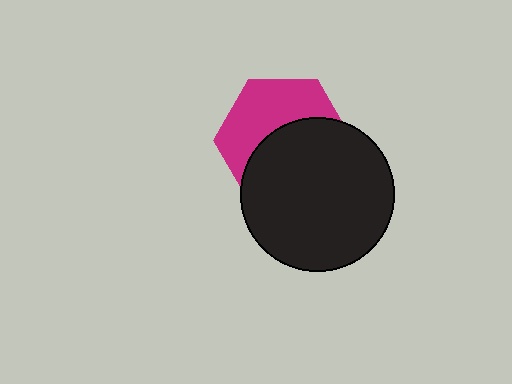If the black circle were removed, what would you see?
You would see the complete magenta hexagon.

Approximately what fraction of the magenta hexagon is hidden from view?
Roughly 54% of the magenta hexagon is hidden behind the black circle.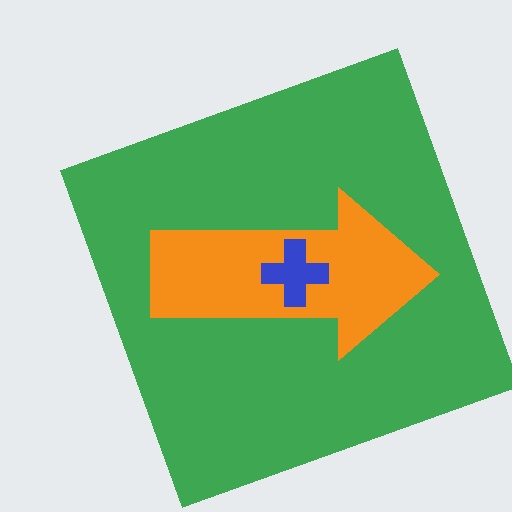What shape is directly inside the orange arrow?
The blue cross.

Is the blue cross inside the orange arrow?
Yes.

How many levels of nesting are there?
3.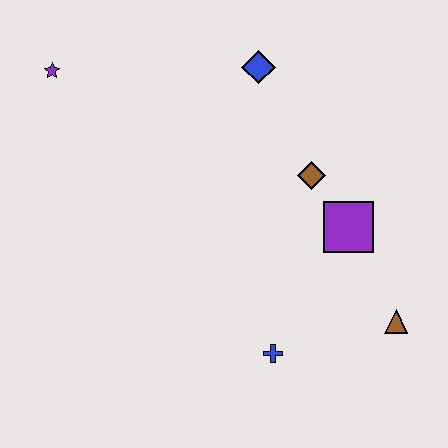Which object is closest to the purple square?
The brown diamond is closest to the purple square.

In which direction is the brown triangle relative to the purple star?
The brown triangle is to the right of the purple star.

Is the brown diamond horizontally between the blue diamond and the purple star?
No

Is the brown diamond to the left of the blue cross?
No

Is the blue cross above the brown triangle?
No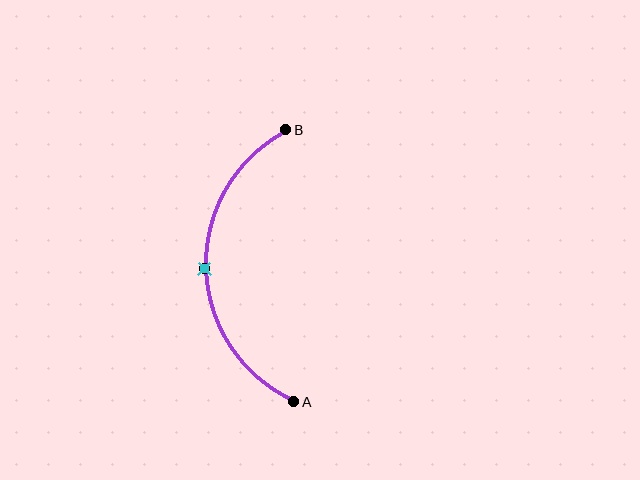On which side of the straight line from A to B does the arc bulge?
The arc bulges to the left of the straight line connecting A and B.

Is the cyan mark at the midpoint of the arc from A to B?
Yes. The cyan mark lies on the arc at equal arc-length from both A and B — it is the arc midpoint.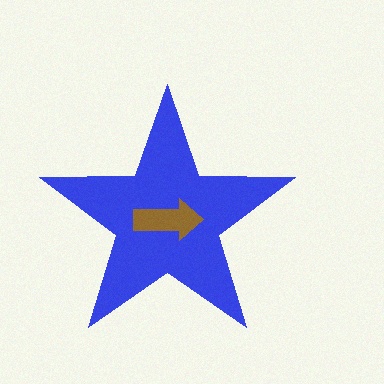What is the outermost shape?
The blue star.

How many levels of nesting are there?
2.